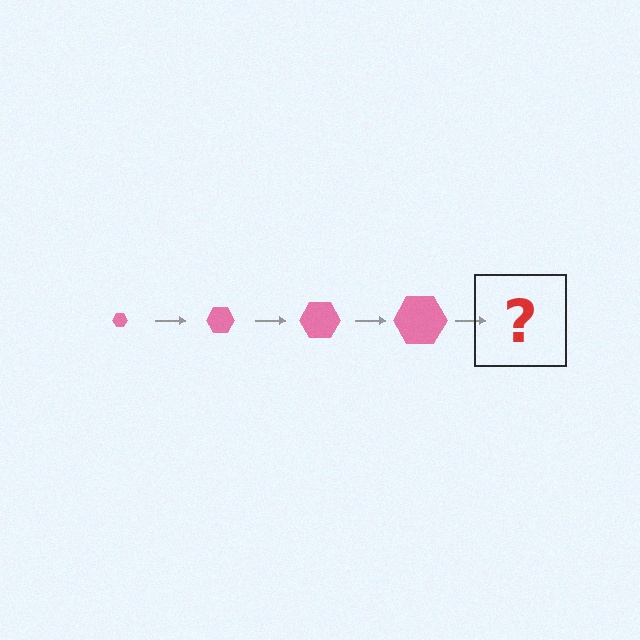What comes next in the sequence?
The next element should be a pink hexagon, larger than the previous one.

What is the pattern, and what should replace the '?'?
The pattern is that the hexagon gets progressively larger each step. The '?' should be a pink hexagon, larger than the previous one.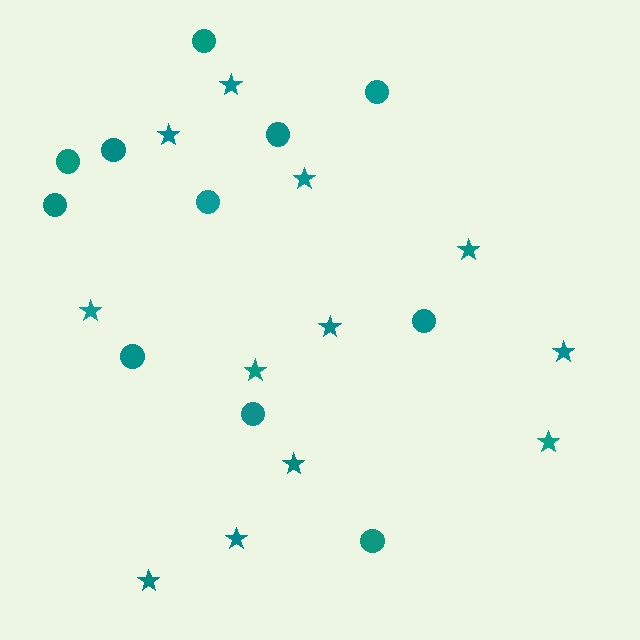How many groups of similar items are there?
There are 2 groups: one group of stars (12) and one group of circles (11).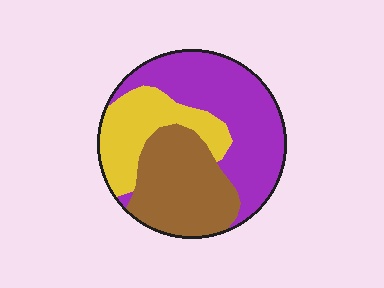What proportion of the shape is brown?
Brown takes up between a quarter and a half of the shape.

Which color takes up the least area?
Yellow, at roughly 25%.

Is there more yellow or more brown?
Brown.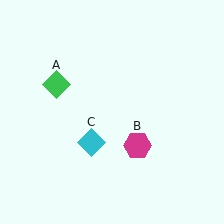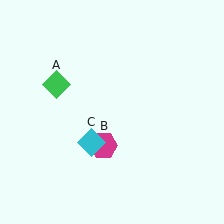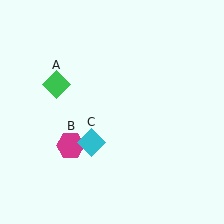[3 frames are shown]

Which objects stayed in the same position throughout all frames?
Green diamond (object A) and cyan diamond (object C) remained stationary.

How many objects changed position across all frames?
1 object changed position: magenta hexagon (object B).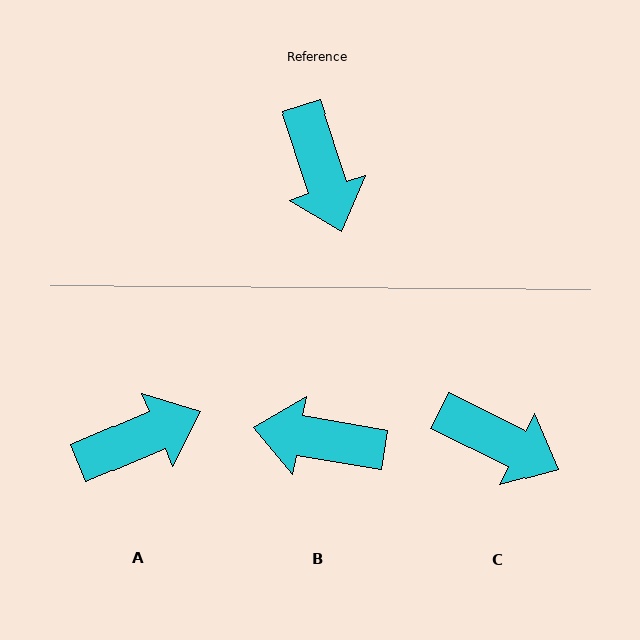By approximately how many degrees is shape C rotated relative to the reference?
Approximately 46 degrees counter-clockwise.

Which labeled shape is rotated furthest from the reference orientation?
B, about 118 degrees away.